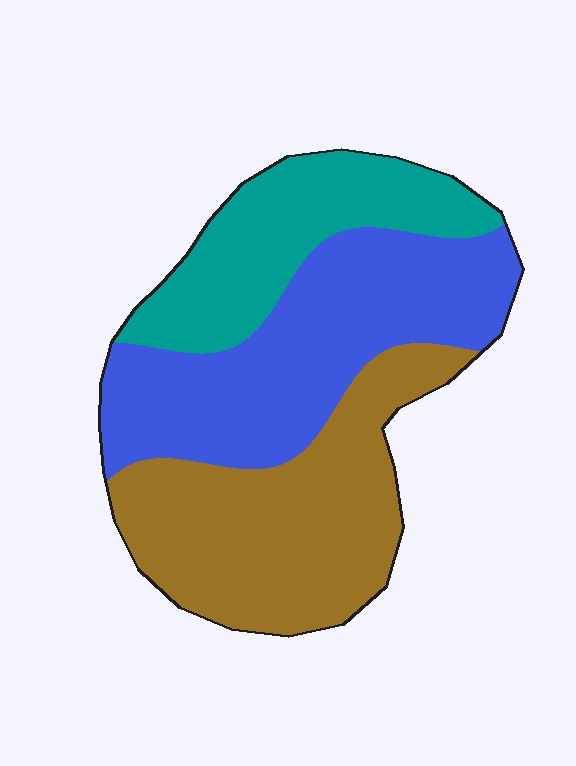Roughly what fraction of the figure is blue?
Blue covers about 40% of the figure.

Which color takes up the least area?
Teal, at roughly 25%.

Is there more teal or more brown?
Brown.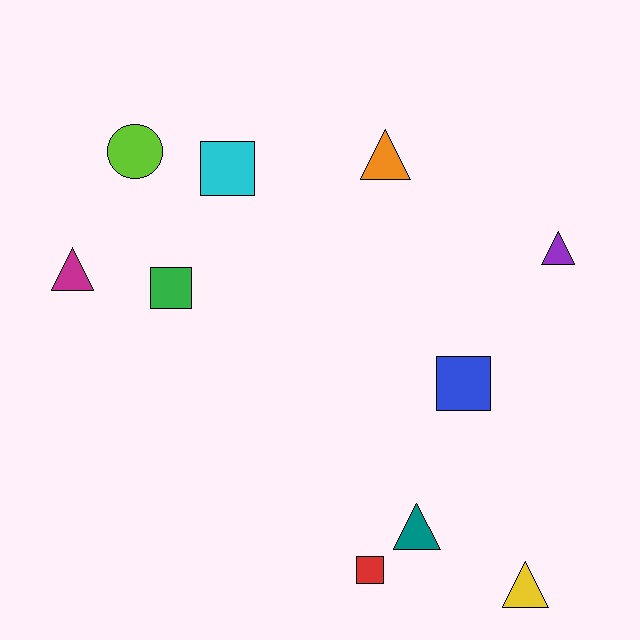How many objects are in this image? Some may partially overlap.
There are 10 objects.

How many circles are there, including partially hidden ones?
There is 1 circle.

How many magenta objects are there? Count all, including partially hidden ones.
There is 1 magenta object.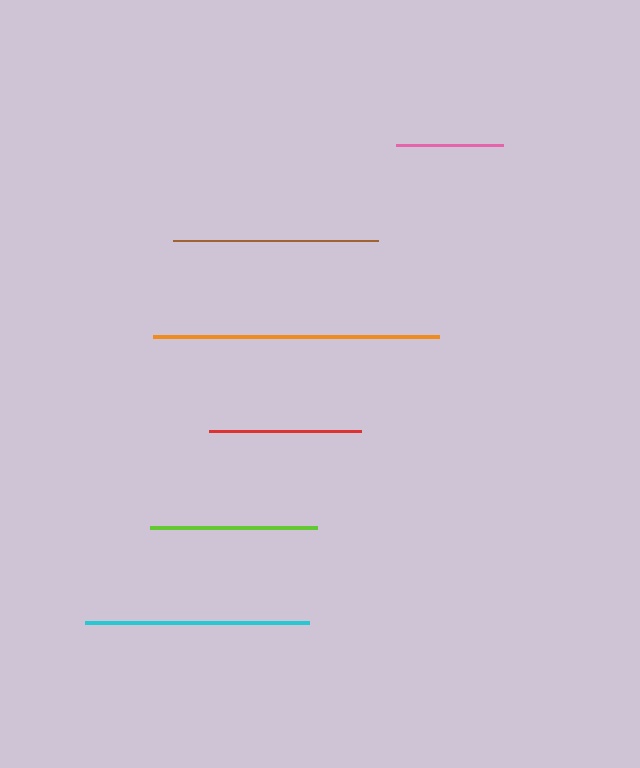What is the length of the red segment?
The red segment is approximately 152 pixels long.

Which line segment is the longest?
The orange line is the longest at approximately 286 pixels.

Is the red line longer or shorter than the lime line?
The lime line is longer than the red line.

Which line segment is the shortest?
The pink line is the shortest at approximately 107 pixels.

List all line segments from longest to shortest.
From longest to shortest: orange, cyan, brown, lime, red, pink.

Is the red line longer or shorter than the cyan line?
The cyan line is longer than the red line.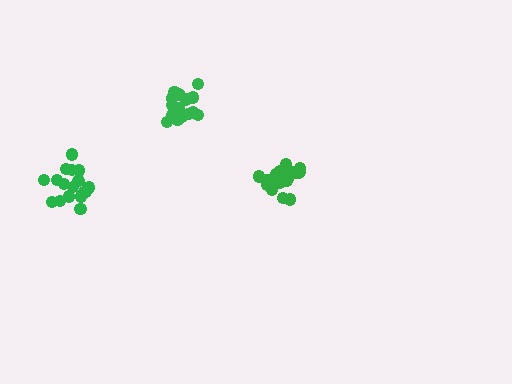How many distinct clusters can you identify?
There are 3 distinct clusters.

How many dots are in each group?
Group 1: 17 dots, Group 2: 21 dots, Group 3: 17 dots (55 total).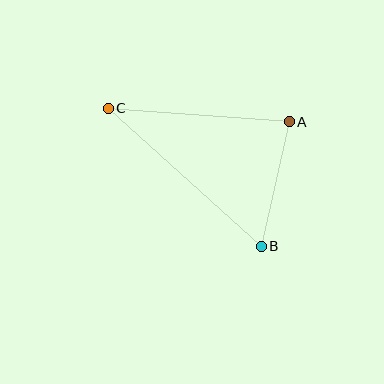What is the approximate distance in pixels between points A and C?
The distance between A and C is approximately 181 pixels.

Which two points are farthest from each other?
Points B and C are farthest from each other.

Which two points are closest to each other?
Points A and B are closest to each other.